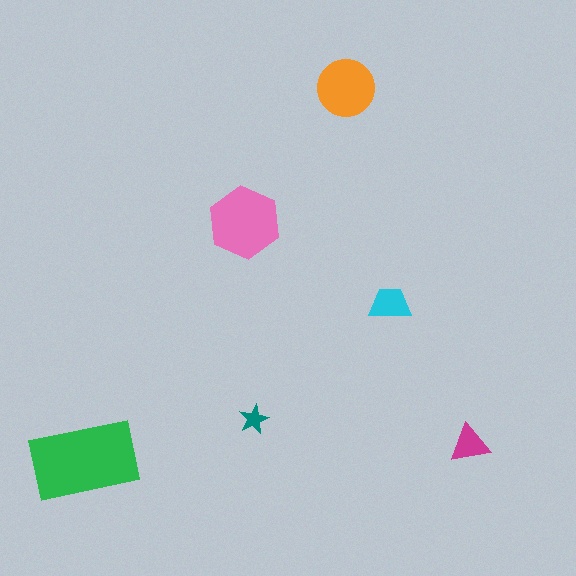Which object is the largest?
The green rectangle.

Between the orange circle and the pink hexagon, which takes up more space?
The pink hexagon.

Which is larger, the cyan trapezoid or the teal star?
The cyan trapezoid.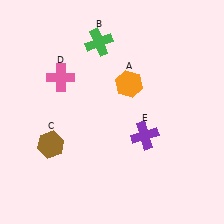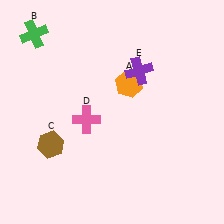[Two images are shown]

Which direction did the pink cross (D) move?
The pink cross (D) moved down.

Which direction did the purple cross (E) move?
The purple cross (E) moved up.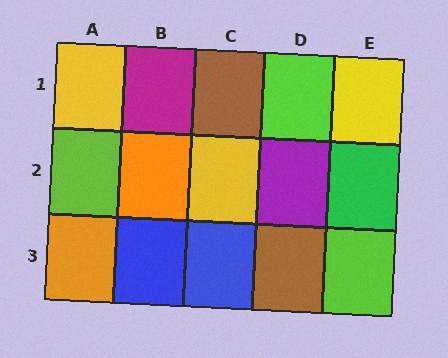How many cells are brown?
2 cells are brown.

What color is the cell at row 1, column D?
Lime.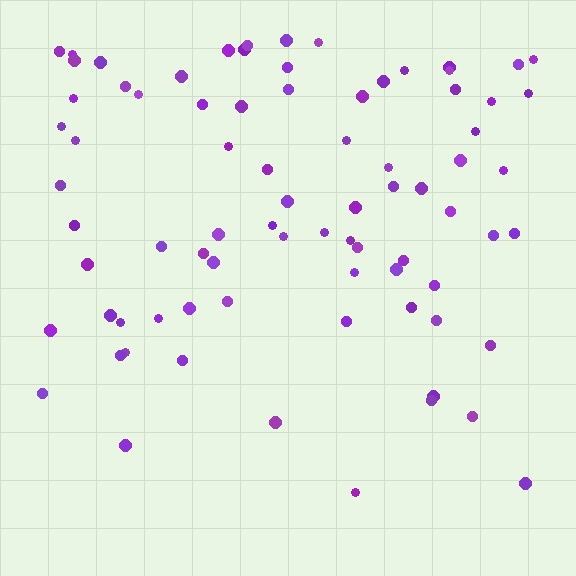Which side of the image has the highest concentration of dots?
The top.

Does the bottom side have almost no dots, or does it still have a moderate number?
Still a moderate number, just noticeably fewer than the top.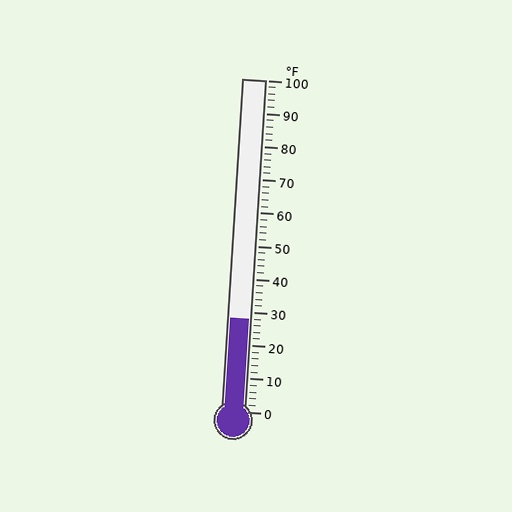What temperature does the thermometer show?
The thermometer shows approximately 28°F.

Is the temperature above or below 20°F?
The temperature is above 20°F.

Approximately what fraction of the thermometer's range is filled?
The thermometer is filled to approximately 30% of its range.